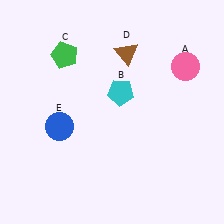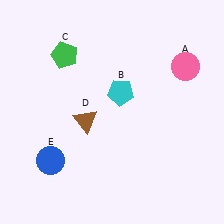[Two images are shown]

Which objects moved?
The objects that moved are: the brown triangle (D), the blue circle (E).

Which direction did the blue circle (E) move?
The blue circle (E) moved down.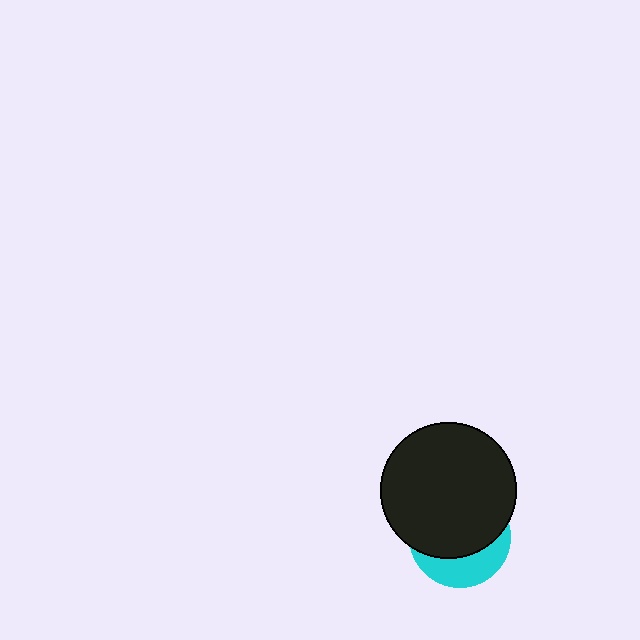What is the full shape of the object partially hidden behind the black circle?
The partially hidden object is a cyan circle.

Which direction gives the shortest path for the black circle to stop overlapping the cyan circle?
Moving up gives the shortest separation.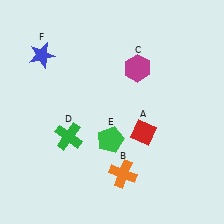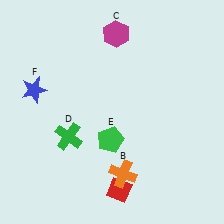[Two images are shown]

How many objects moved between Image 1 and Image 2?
3 objects moved between the two images.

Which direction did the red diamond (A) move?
The red diamond (A) moved down.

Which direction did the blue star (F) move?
The blue star (F) moved down.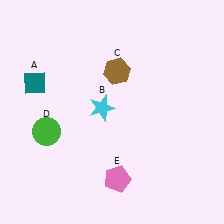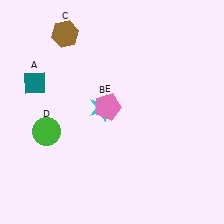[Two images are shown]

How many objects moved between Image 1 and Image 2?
2 objects moved between the two images.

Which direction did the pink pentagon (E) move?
The pink pentagon (E) moved up.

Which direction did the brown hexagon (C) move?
The brown hexagon (C) moved left.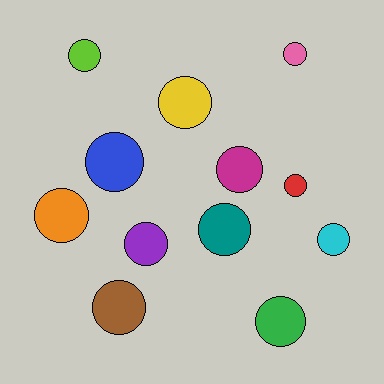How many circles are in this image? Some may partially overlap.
There are 12 circles.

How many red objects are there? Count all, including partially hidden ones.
There is 1 red object.